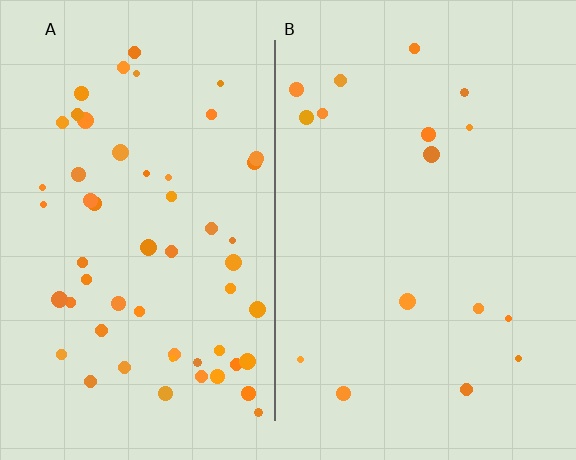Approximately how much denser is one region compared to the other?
Approximately 3.4× — region A over region B.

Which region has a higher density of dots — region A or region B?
A (the left).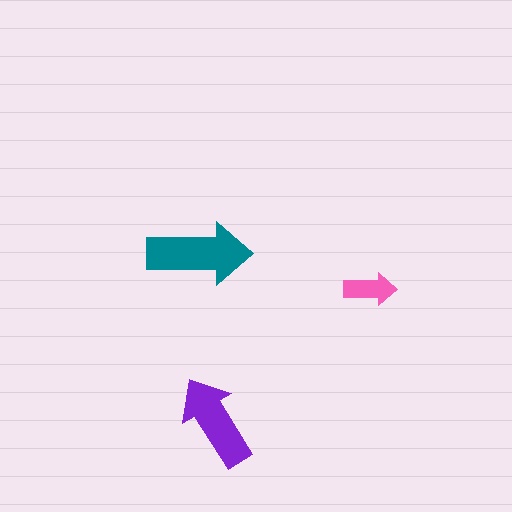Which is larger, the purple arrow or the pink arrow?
The purple one.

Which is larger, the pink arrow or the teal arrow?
The teal one.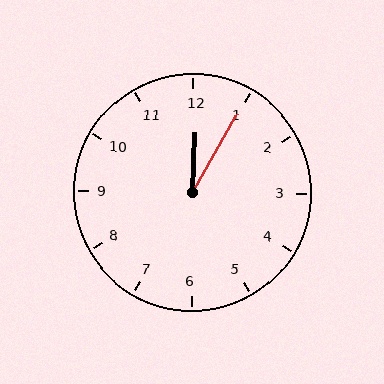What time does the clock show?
12:05.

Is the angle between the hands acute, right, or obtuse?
It is acute.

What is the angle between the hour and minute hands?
Approximately 28 degrees.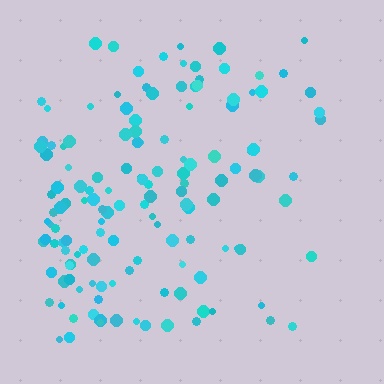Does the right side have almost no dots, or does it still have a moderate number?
Still a moderate number, just noticeably fewer than the left.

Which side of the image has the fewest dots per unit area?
The right.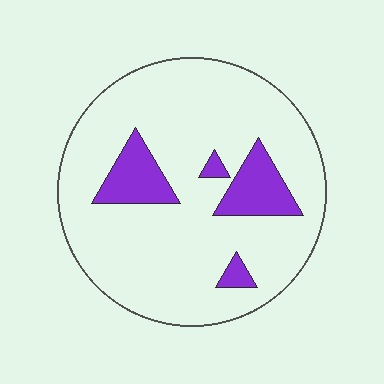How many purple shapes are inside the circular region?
4.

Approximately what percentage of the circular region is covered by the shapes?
Approximately 15%.